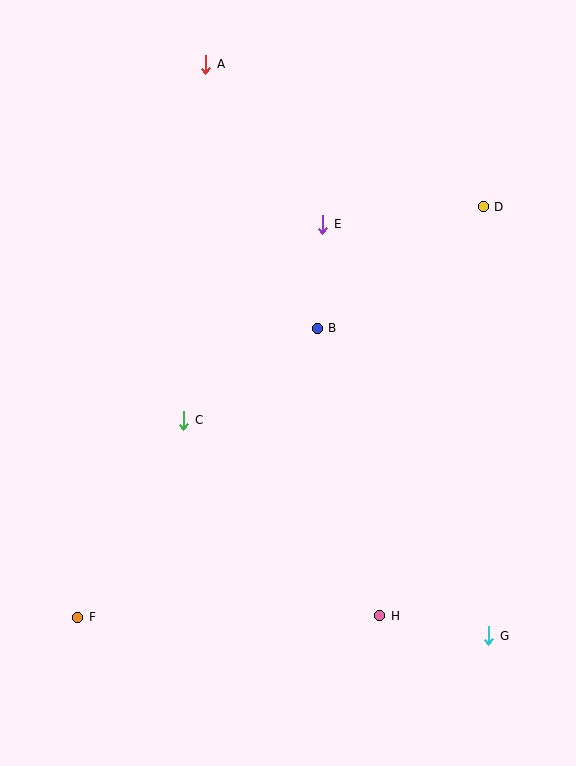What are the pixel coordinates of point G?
Point G is at (489, 636).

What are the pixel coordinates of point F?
Point F is at (78, 617).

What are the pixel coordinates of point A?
Point A is at (206, 64).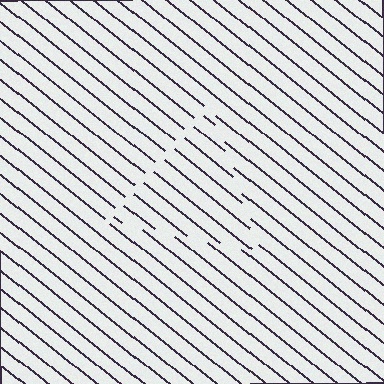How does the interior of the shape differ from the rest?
The interior of the shape contains the same grating, shifted by half a period — the contour is defined by the phase discontinuity where line-ends from the inner and outer gratings abut.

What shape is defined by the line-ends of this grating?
An illusory triangle. The interior of the shape contains the same grating, shifted by half a period — the contour is defined by the phase discontinuity where line-ends from the inner and outer gratings abut.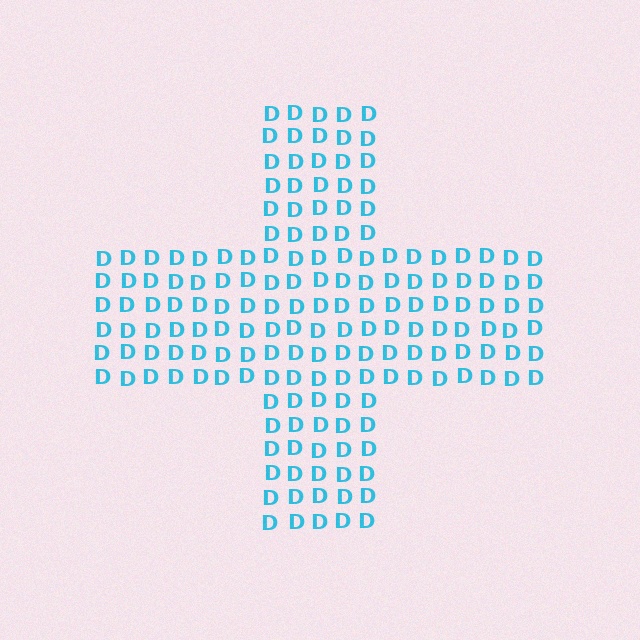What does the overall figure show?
The overall figure shows a cross.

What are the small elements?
The small elements are letter D's.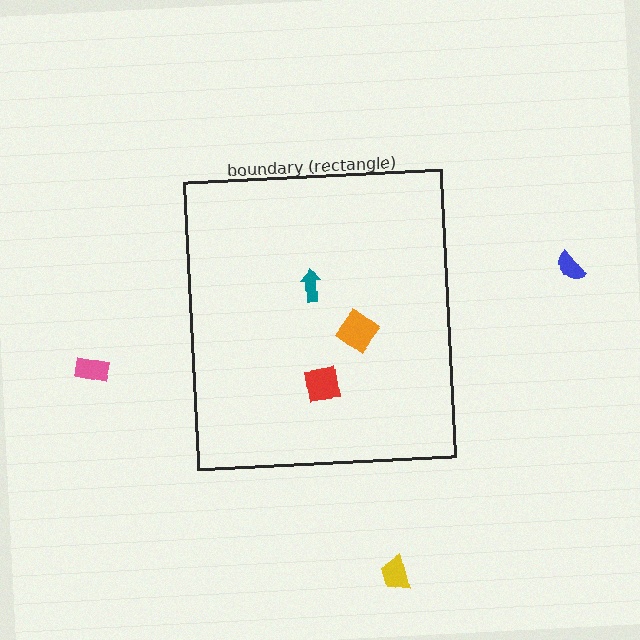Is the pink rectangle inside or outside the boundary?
Outside.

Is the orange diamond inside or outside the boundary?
Inside.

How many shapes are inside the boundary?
3 inside, 3 outside.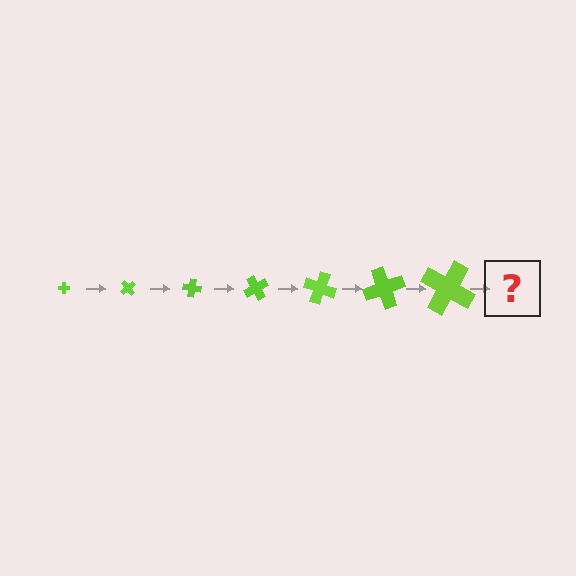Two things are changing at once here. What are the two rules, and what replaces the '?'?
The two rules are that the cross grows larger each step and it rotates 50 degrees each step. The '?' should be a cross, larger than the previous one and rotated 350 degrees from the start.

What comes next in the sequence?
The next element should be a cross, larger than the previous one and rotated 350 degrees from the start.